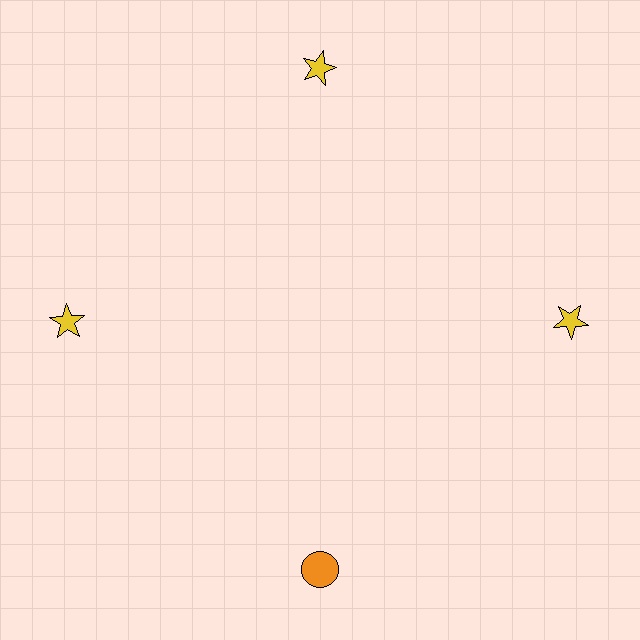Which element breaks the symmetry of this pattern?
The orange circle at roughly the 6 o'clock position breaks the symmetry. All other shapes are yellow stars.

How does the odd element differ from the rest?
It differs in both color (orange instead of yellow) and shape (circle instead of star).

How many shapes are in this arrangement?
There are 4 shapes arranged in a ring pattern.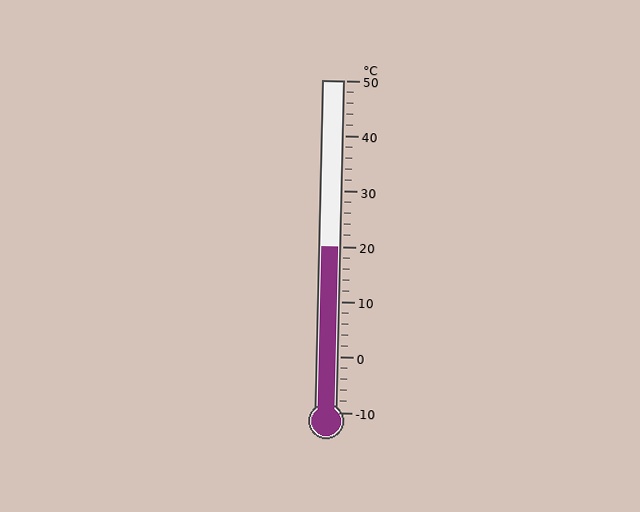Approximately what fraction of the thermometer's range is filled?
The thermometer is filled to approximately 50% of its range.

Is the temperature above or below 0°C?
The temperature is above 0°C.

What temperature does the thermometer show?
The thermometer shows approximately 20°C.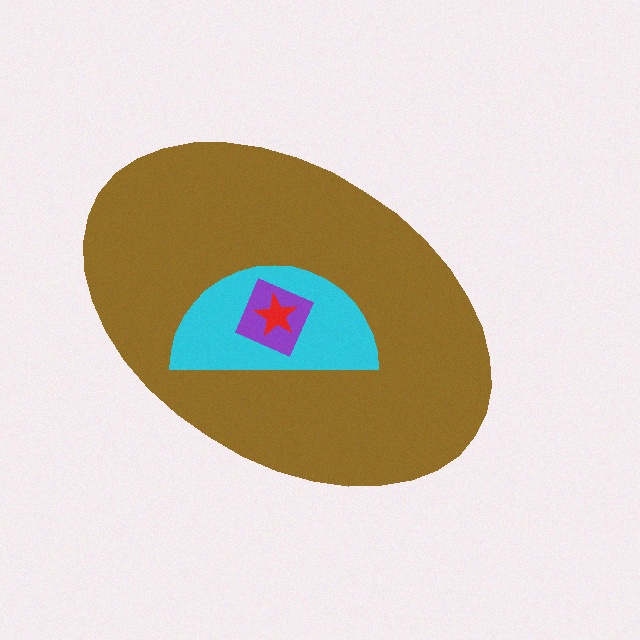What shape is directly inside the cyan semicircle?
The purple diamond.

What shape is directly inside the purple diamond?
The red star.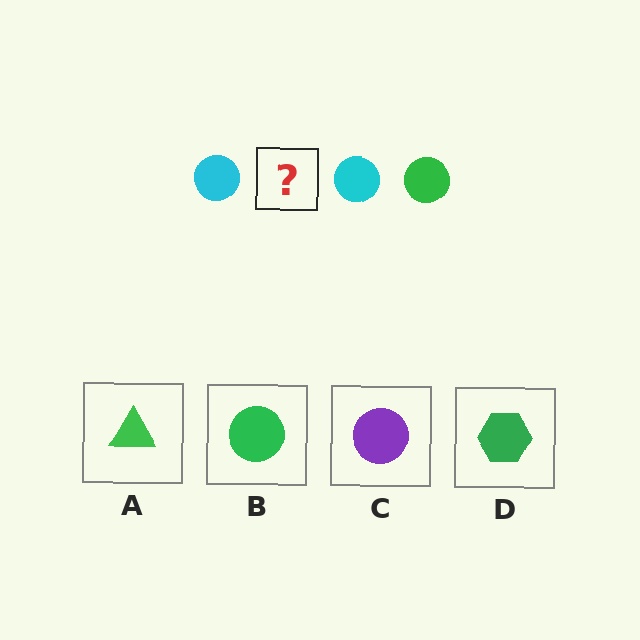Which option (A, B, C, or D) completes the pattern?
B.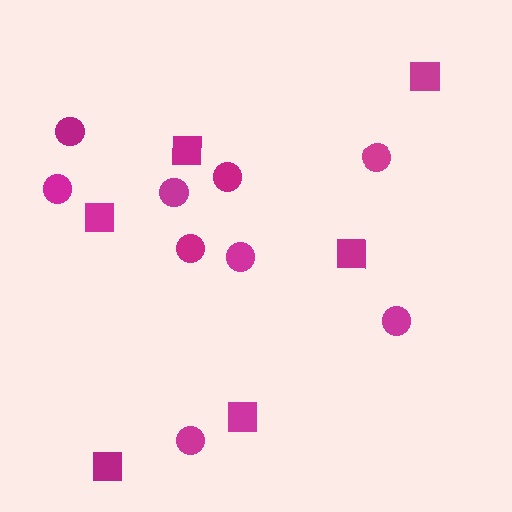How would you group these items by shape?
There are 2 groups: one group of circles (9) and one group of squares (6).